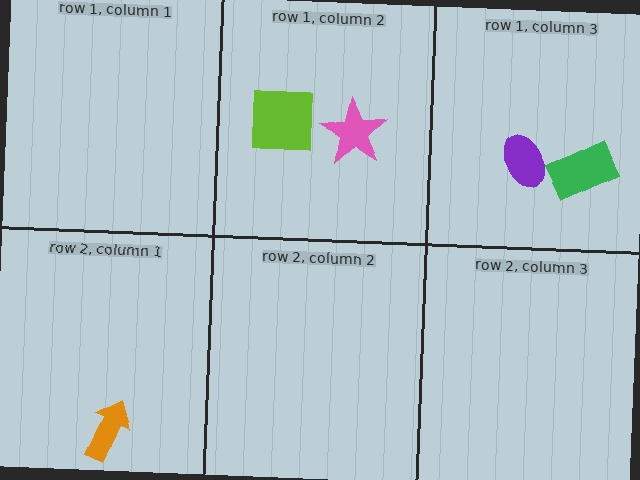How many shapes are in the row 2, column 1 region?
1.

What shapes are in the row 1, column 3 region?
The green rectangle, the purple ellipse.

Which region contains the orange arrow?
The row 2, column 1 region.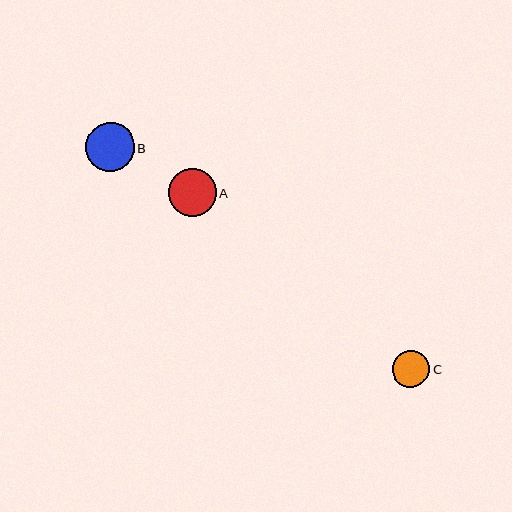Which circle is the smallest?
Circle C is the smallest with a size of approximately 38 pixels.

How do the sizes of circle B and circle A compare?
Circle B and circle A are approximately the same size.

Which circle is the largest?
Circle B is the largest with a size of approximately 49 pixels.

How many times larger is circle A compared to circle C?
Circle A is approximately 1.3 times the size of circle C.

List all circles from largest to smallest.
From largest to smallest: B, A, C.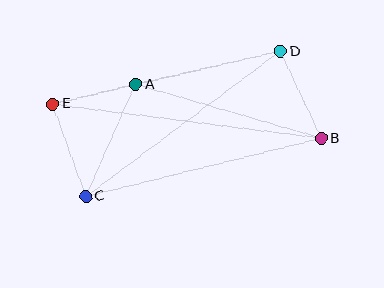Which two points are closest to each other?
Points A and E are closest to each other.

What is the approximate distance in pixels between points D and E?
The distance between D and E is approximately 233 pixels.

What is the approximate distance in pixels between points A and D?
The distance between A and D is approximately 148 pixels.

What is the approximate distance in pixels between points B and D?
The distance between B and D is approximately 96 pixels.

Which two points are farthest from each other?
Points B and E are farthest from each other.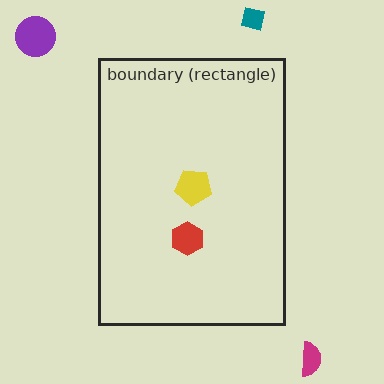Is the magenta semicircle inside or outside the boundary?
Outside.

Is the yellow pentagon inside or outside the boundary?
Inside.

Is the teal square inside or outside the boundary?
Outside.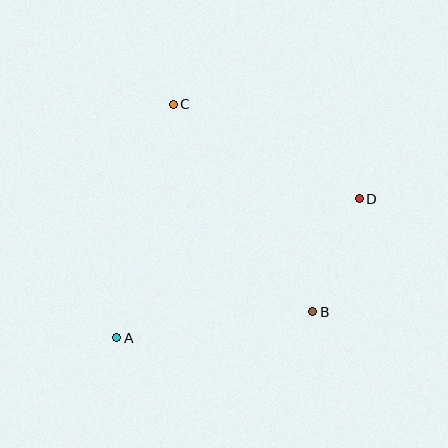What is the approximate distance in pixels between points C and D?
The distance between C and D is approximately 209 pixels.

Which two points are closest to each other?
Points B and D are closest to each other.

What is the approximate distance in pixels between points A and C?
The distance between A and C is approximately 240 pixels.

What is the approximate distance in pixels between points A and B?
The distance between A and B is approximately 198 pixels.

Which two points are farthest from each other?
Points A and D are farthest from each other.